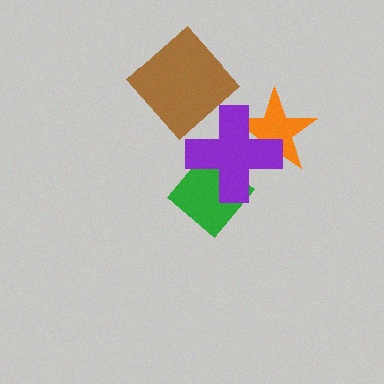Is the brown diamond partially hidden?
No, no other shape covers it.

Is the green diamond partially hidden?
Yes, it is partially covered by another shape.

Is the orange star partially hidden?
Yes, it is partially covered by another shape.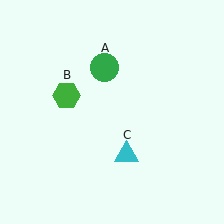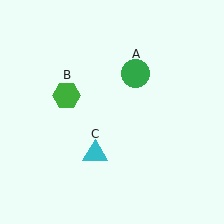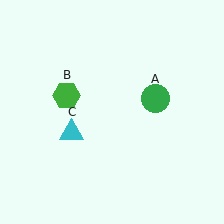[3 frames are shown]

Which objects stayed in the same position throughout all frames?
Green hexagon (object B) remained stationary.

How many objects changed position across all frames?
2 objects changed position: green circle (object A), cyan triangle (object C).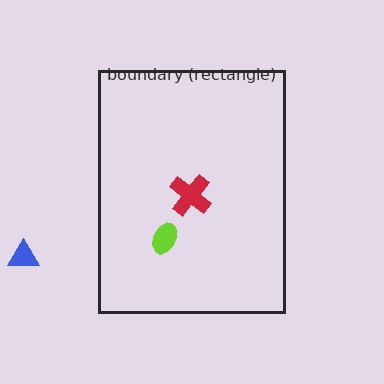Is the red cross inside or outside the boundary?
Inside.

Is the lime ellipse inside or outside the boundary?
Inside.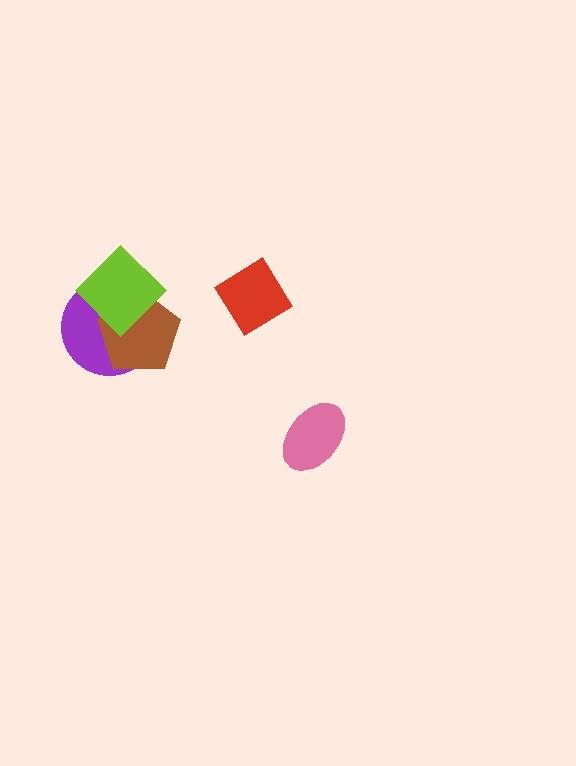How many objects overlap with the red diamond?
0 objects overlap with the red diamond.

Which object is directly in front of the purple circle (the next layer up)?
The brown pentagon is directly in front of the purple circle.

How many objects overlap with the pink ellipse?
0 objects overlap with the pink ellipse.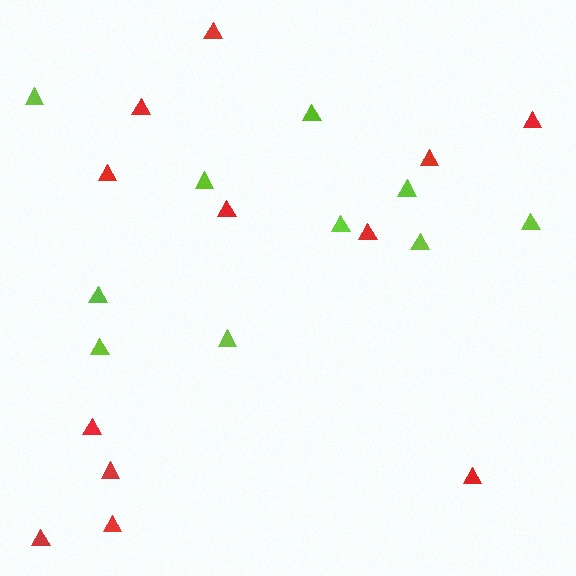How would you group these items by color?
There are 2 groups: one group of red triangles (12) and one group of lime triangles (10).